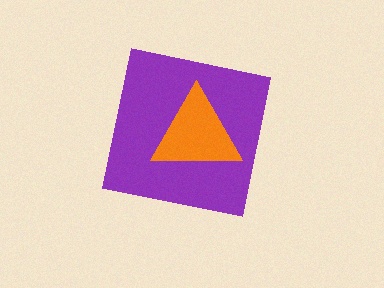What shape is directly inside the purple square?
The orange triangle.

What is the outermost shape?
The purple square.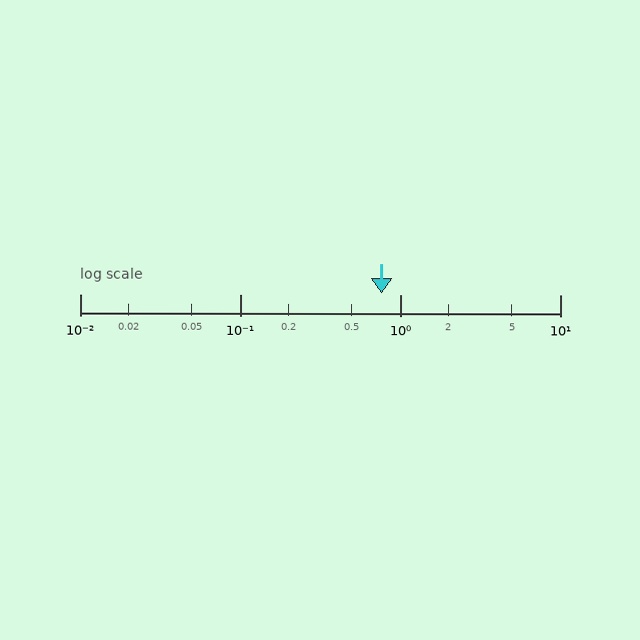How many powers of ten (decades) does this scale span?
The scale spans 3 decades, from 0.01 to 10.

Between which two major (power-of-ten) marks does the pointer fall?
The pointer is between 0.1 and 1.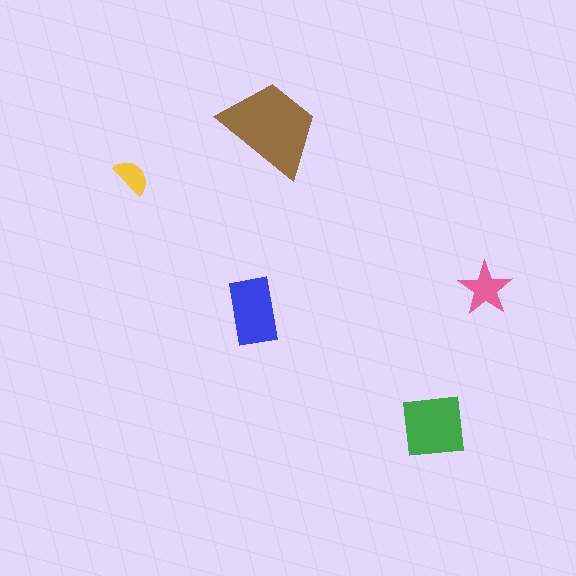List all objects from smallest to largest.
The yellow semicircle, the pink star, the blue rectangle, the green square, the brown trapezoid.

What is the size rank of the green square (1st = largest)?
2nd.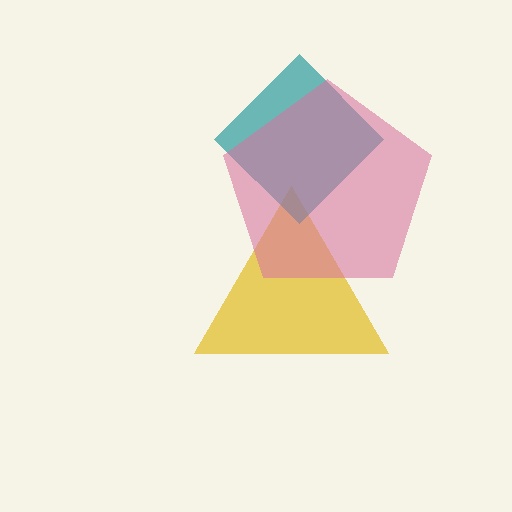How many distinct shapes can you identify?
There are 3 distinct shapes: a yellow triangle, a teal diamond, a pink pentagon.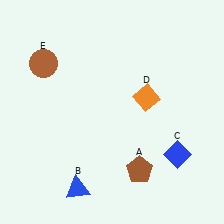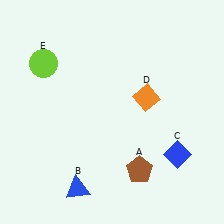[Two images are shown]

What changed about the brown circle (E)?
In Image 1, E is brown. In Image 2, it changed to lime.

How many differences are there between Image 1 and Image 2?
There is 1 difference between the two images.